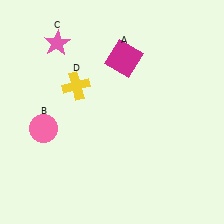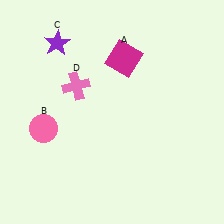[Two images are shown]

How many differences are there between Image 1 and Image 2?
There are 2 differences between the two images.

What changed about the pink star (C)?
In Image 1, C is pink. In Image 2, it changed to purple.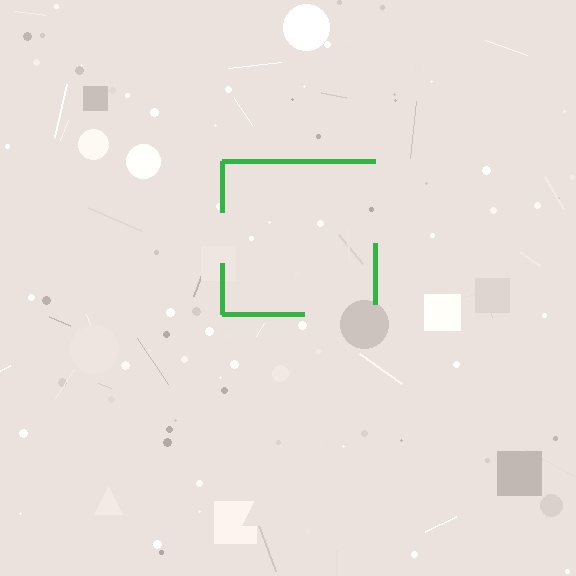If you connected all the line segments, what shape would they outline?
They would outline a square.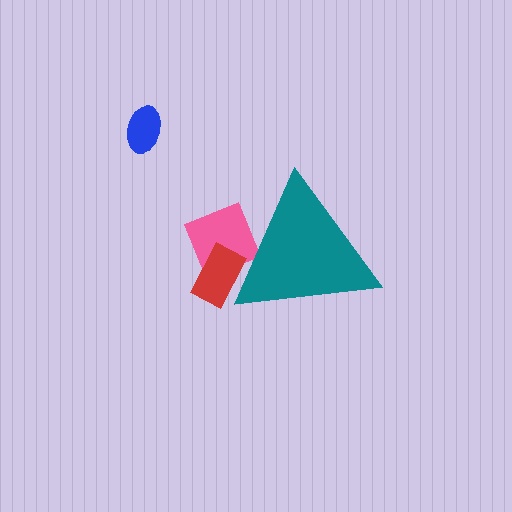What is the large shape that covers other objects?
A teal triangle.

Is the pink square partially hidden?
Yes, the pink square is partially hidden behind the teal triangle.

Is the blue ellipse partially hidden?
No, the blue ellipse is fully visible.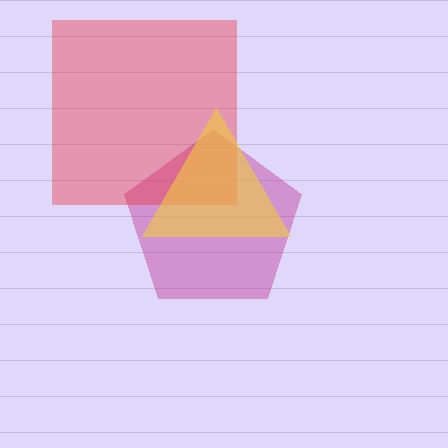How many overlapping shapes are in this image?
There are 3 overlapping shapes in the image.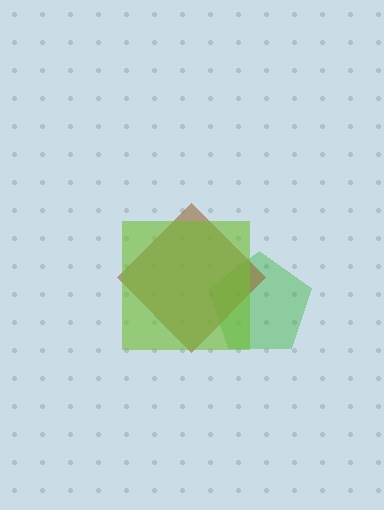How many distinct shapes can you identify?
There are 3 distinct shapes: a green pentagon, a brown diamond, a lime square.